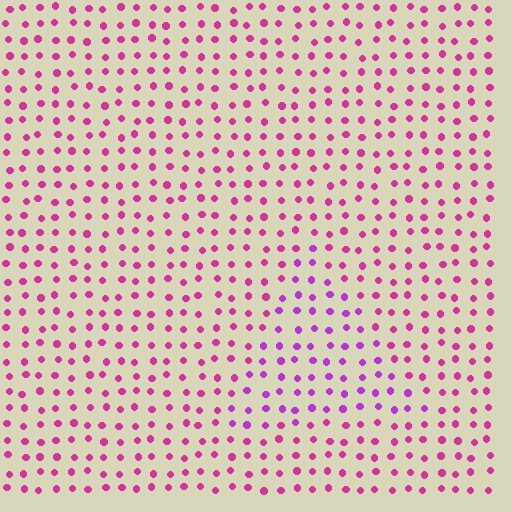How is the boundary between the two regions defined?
The boundary is defined purely by a slight shift in hue (about 32 degrees). Spacing, size, and orientation are identical on both sides.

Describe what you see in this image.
The image is filled with small magenta elements in a uniform arrangement. A triangle-shaped region is visible where the elements are tinted to a slightly different hue, forming a subtle color boundary.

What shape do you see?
I see a triangle.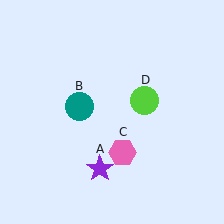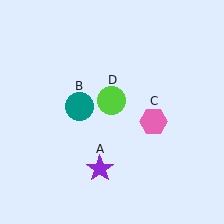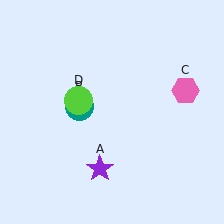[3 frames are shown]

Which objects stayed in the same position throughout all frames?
Purple star (object A) and teal circle (object B) remained stationary.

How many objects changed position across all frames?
2 objects changed position: pink hexagon (object C), lime circle (object D).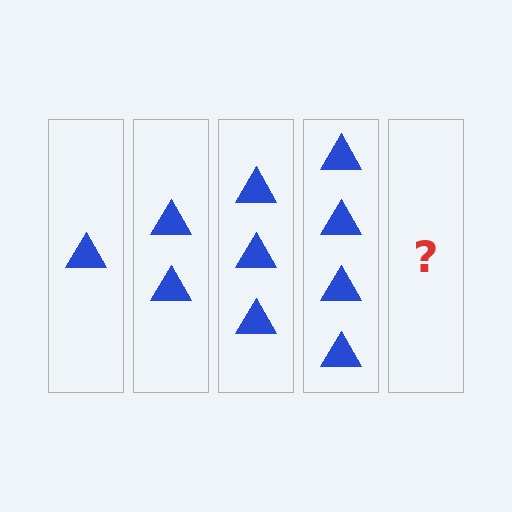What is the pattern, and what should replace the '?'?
The pattern is that each step adds one more triangle. The '?' should be 5 triangles.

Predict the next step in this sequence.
The next step is 5 triangles.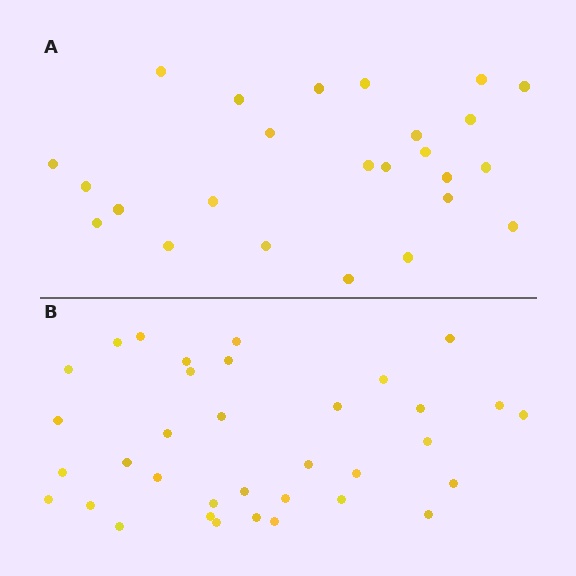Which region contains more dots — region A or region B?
Region B (the bottom region) has more dots.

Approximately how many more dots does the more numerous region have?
Region B has roughly 10 or so more dots than region A.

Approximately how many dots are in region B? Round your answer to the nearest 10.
About 40 dots. (The exact count is 35, which rounds to 40.)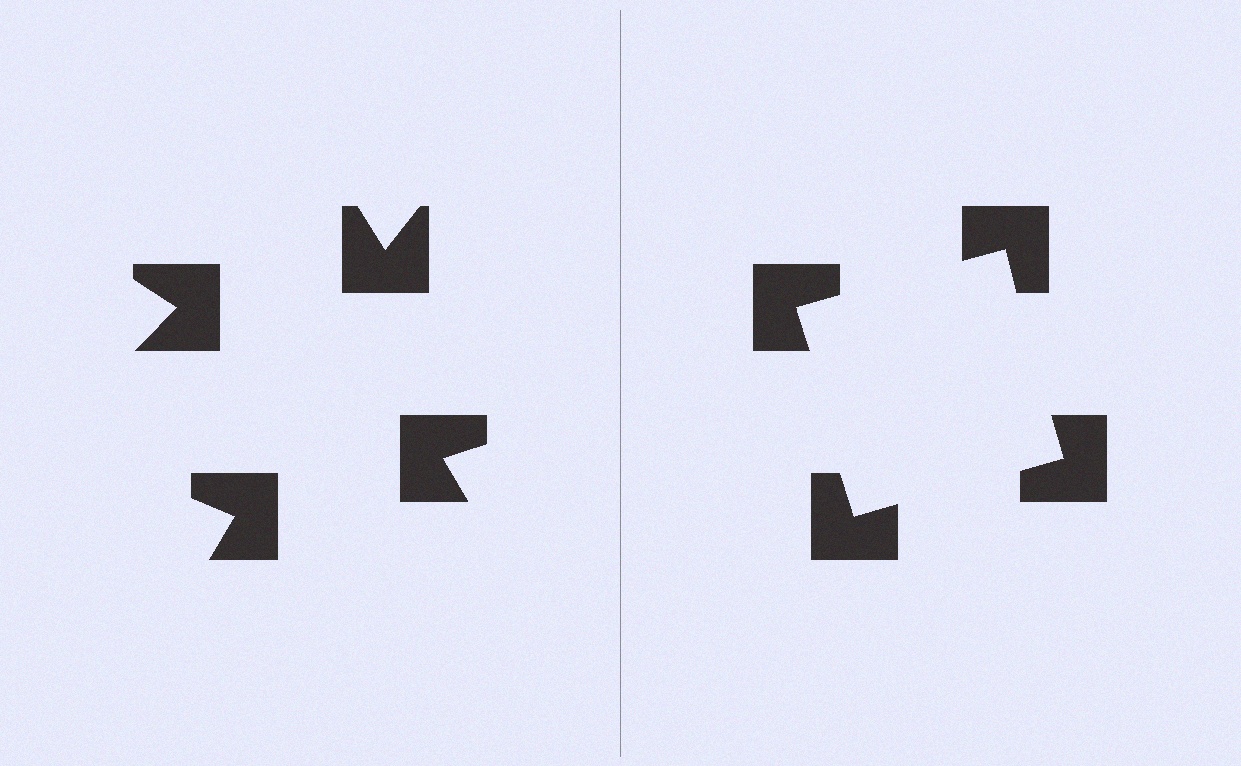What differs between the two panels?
The notched squares are positioned identically on both sides; only the wedge orientations differ. On the right they align to a square; on the left they are misaligned.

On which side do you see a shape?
An illusory square appears on the right side. On the left side the wedge cuts are rotated, so no coherent shape forms.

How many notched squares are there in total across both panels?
8 — 4 on each side.